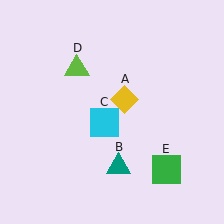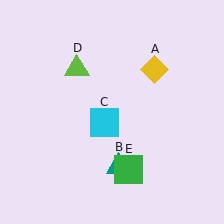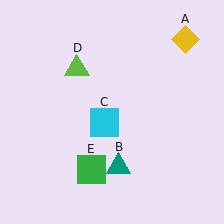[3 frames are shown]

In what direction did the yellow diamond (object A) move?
The yellow diamond (object A) moved up and to the right.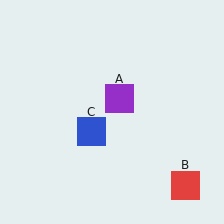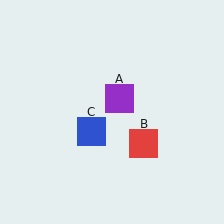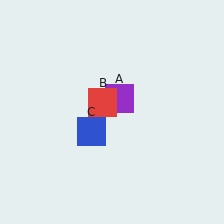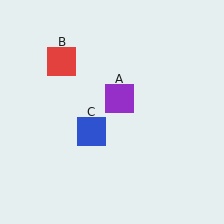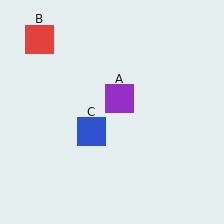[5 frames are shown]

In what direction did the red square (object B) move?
The red square (object B) moved up and to the left.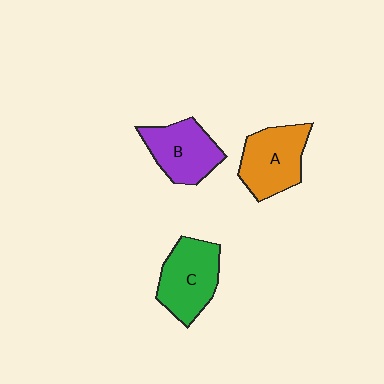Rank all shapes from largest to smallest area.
From largest to smallest: C (green), A (orange), B (purple).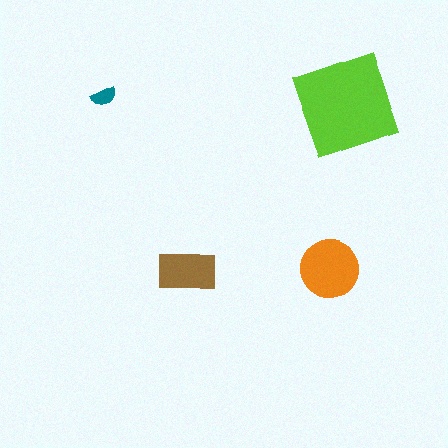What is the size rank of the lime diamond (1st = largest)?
1st.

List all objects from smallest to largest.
The teal semicircle, the brown rectangle, the orange circle, the lime diamond.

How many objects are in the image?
There are 4 objects in the image.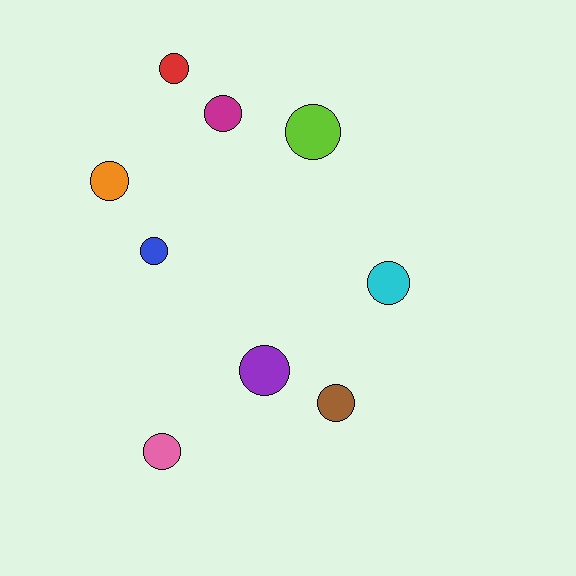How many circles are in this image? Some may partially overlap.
There are 9 circles.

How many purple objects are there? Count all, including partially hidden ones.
There is 1 purple object.